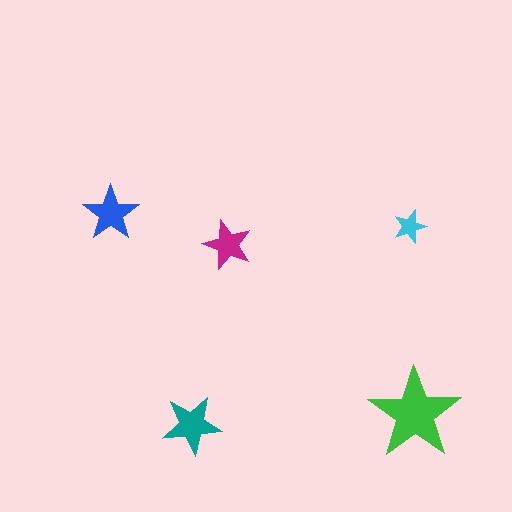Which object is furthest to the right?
The green star is rightmost.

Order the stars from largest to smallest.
the green one, the teal one, the blue one, the magenta one, the cyan one.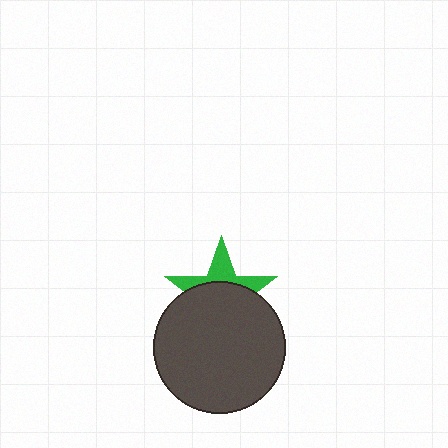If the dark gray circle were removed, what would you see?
You would see the complete green star.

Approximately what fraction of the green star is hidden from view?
Roughly 62% of the green star is hidden behind the dark gray circle.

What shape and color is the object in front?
The object in front is a dark gray circle.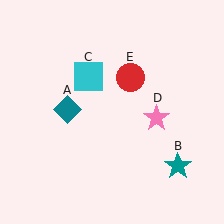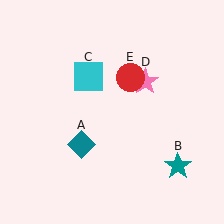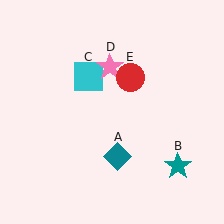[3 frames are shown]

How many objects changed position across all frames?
2 objects changed position: teal diamond (object A), pink star (object D).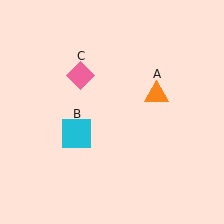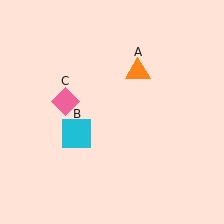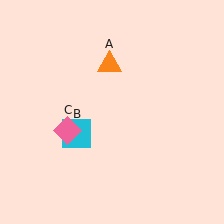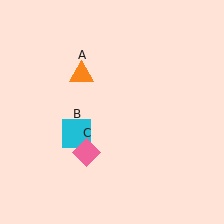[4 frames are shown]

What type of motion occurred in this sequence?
The orange triangle (object A), pink diamond (object C) rotated counterclockwise around the center of the scene.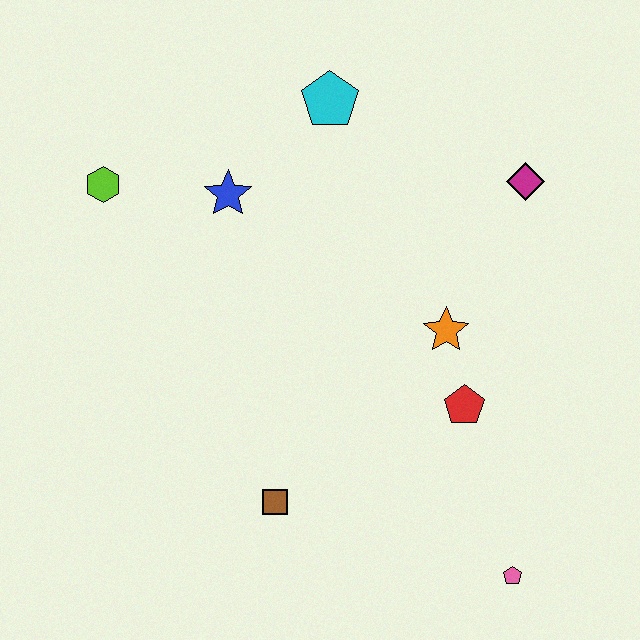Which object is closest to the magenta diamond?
The orange star is closest to the magenta diamond.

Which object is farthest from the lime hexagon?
The pink pentagon is farthest from the lime hexagon.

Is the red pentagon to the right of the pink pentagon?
No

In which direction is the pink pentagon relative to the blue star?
The pink pentagon is below the blue star.